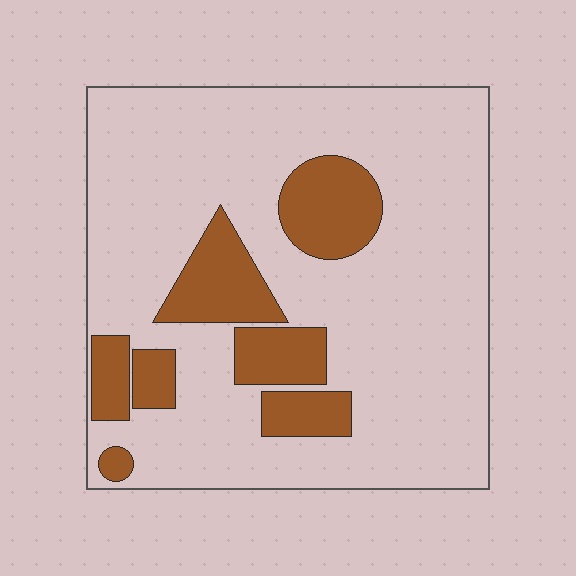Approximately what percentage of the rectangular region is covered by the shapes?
Approximately 20%.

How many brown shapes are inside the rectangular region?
7.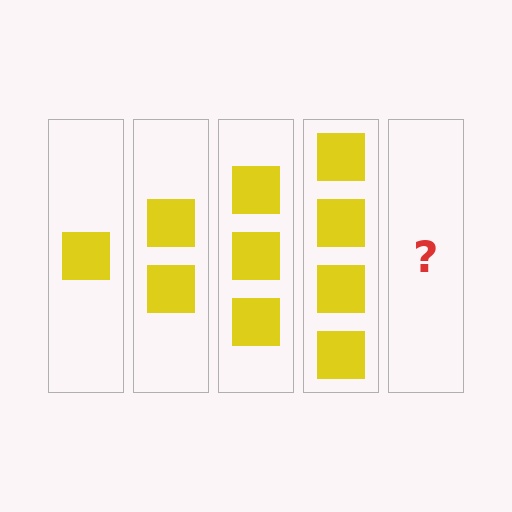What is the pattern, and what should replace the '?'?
The pattern is that each step adds one more square. The '?' should be 5 squares.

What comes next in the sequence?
The next element should be 5 squares.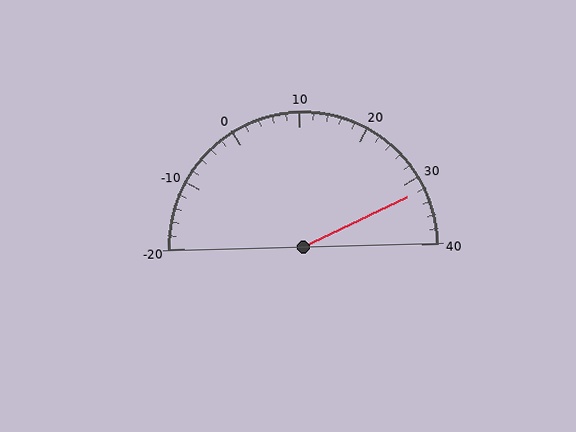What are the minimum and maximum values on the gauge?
The gauge ranges from -20 to 40.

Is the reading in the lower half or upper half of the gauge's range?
The reading is in the upper half of the range (-20 to 40).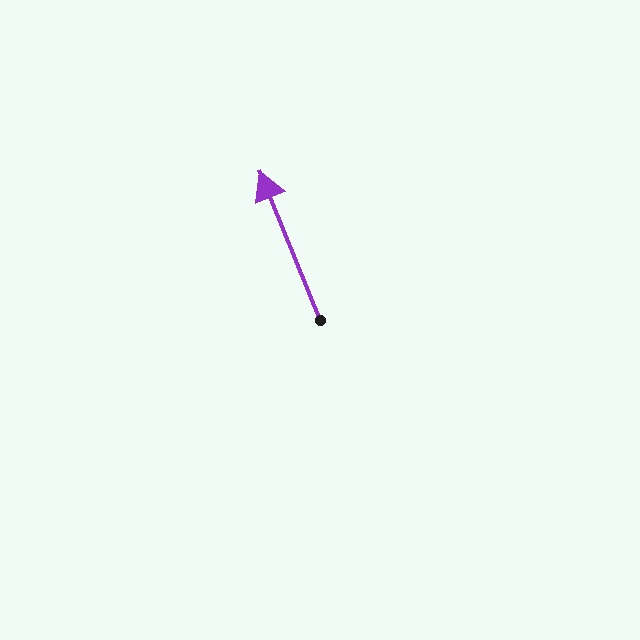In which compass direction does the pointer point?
North.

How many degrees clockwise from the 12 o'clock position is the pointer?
Approximately 338 degrees.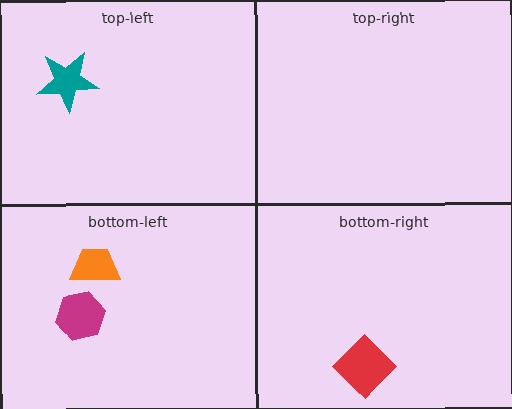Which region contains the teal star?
The top-left region.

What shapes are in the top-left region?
The teal star.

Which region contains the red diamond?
The bottom-right region.